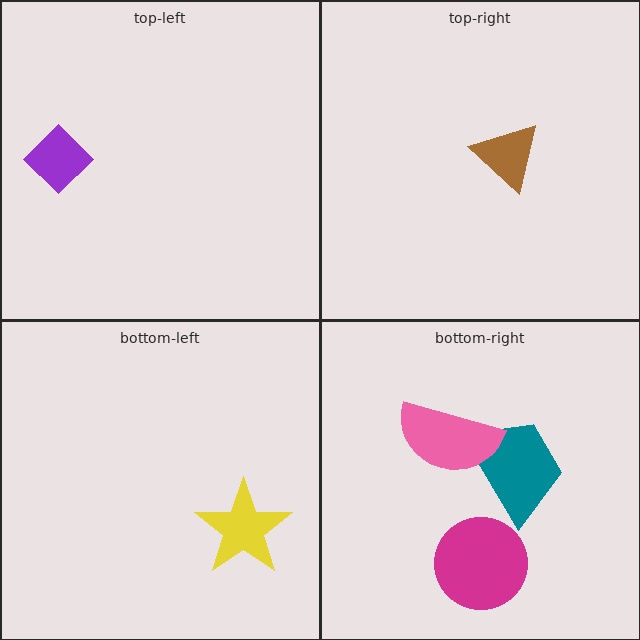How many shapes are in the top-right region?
1.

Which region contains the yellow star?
The bottom-left region.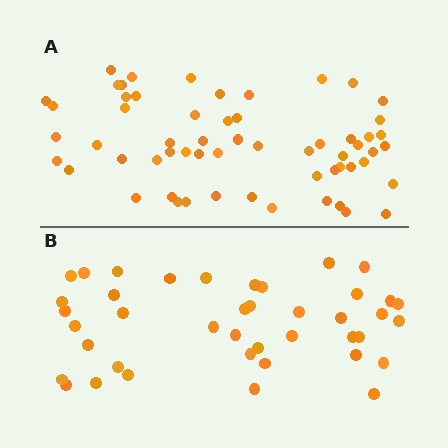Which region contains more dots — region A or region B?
Region A (the top region) has more dots.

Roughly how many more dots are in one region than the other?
Region A has approximately 20 more dots than region B.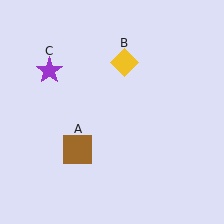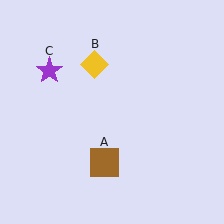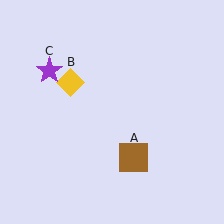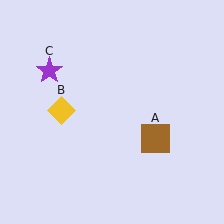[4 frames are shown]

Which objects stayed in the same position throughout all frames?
Purple star (object C) remained stationary.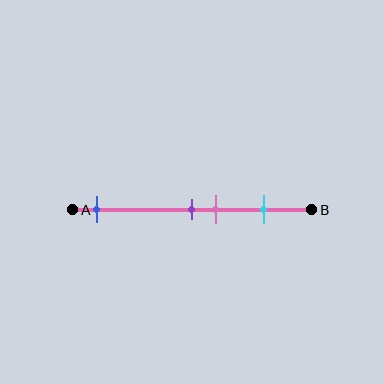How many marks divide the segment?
There are 4 marks dividing the segment.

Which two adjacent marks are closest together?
The purple and pink marks are the closest adjacent pair.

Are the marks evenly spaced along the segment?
No, the marks are not evenly spaced.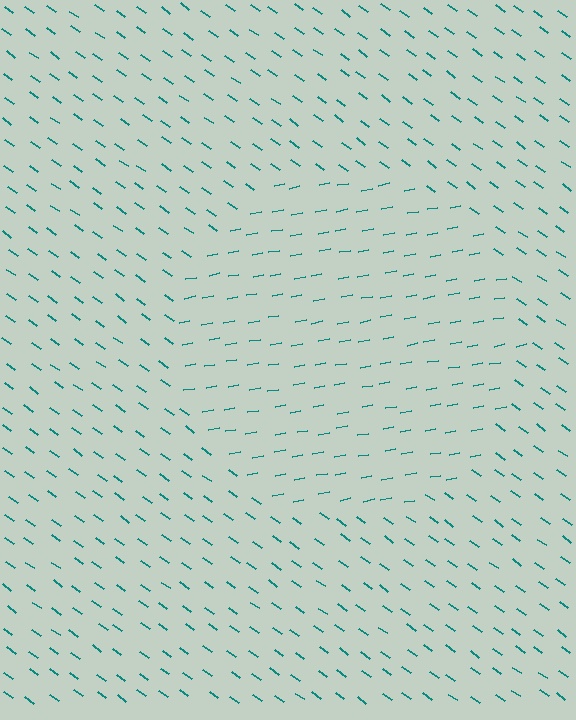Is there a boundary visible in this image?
Yes, there is a texture boundary formed by a change in line orientation.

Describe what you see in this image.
The image is filled with small teal line segments. A circle region in the image has lines oriented differently from the surrounding lines, creating a visible texture boundary.